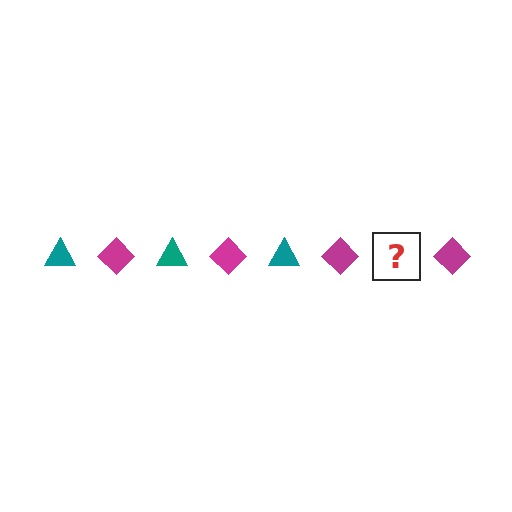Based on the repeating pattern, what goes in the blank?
The blank should be a teal triangle.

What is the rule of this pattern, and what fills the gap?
The rule is that the pattern alternates between teal triangle and magenta diamond. The gap should be filled with a teal triangle.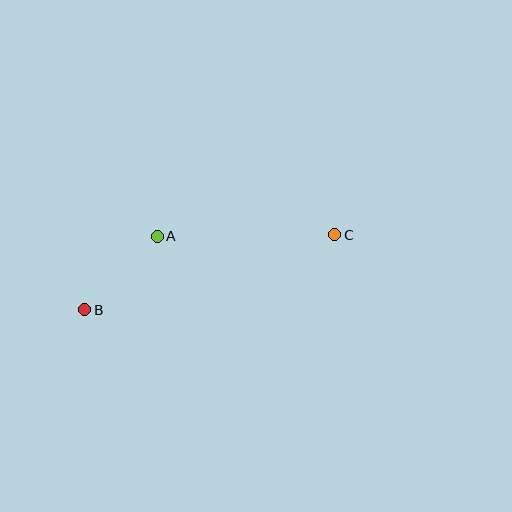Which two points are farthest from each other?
Points B and C are farthest from each other.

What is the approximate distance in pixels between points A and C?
The distance between A and C is approximately 178 pixels.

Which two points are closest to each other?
Points A and B are closest to each other.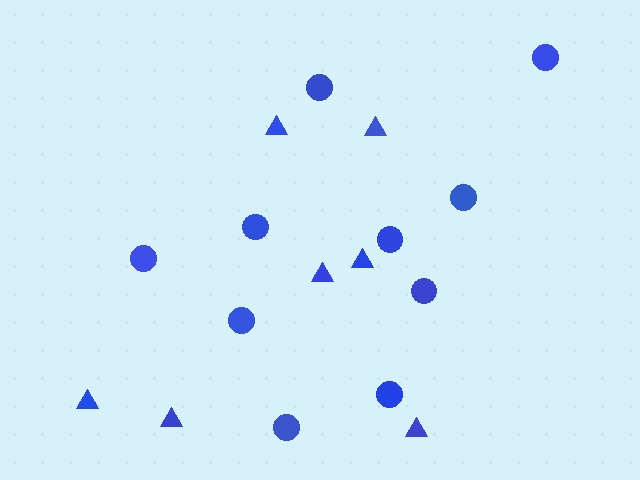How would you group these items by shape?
There are 2 groups: one group of triangles (7) and one group of circles (10).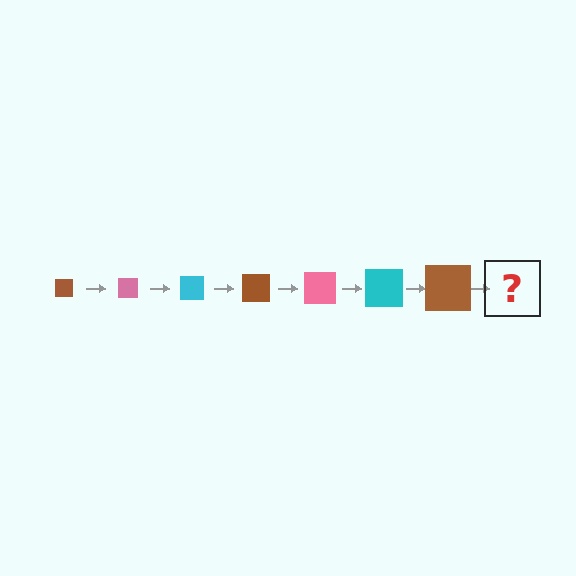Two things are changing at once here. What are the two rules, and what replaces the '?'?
The two rules are that the square grows larger each step and the color cycles through brown, pink, and cyan. The '?' should be a pink square, larger than the previous one.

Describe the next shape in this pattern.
It should be a pink square, larger than the previous one.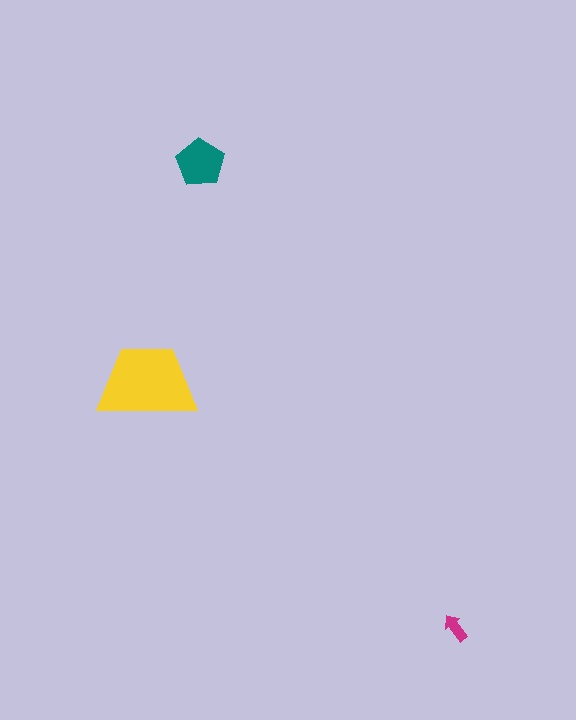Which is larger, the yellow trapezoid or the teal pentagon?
The yellow trapezoid.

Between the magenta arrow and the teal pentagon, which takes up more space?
The teal pentagon.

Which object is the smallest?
The magenta arrow.